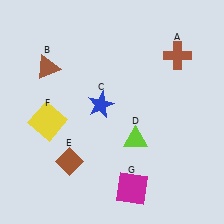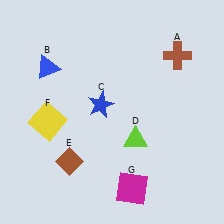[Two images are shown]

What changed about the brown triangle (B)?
In Image 1, B is brown. In Image 2, it changed to blue.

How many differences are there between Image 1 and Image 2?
There is 1 difference between the two images.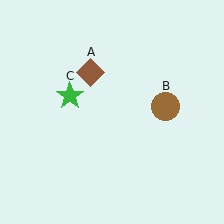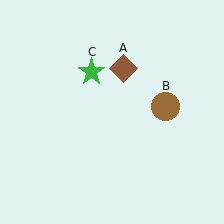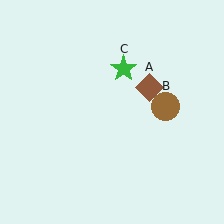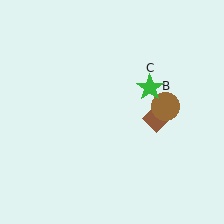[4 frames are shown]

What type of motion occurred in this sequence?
The brown diamond (object A), green star (object C) rotated clockwise around the center of the scene.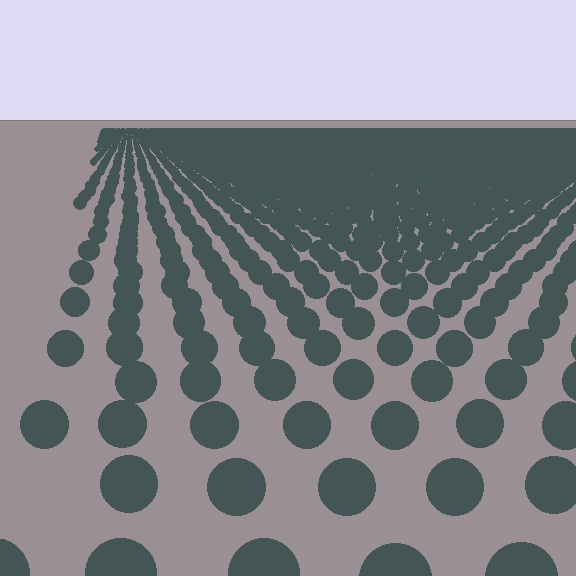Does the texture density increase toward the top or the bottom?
Density increases toward the top.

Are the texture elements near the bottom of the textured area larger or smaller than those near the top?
Larger. Near the bottom, elements are closer to the viewer and appear at a bigger on-screen size.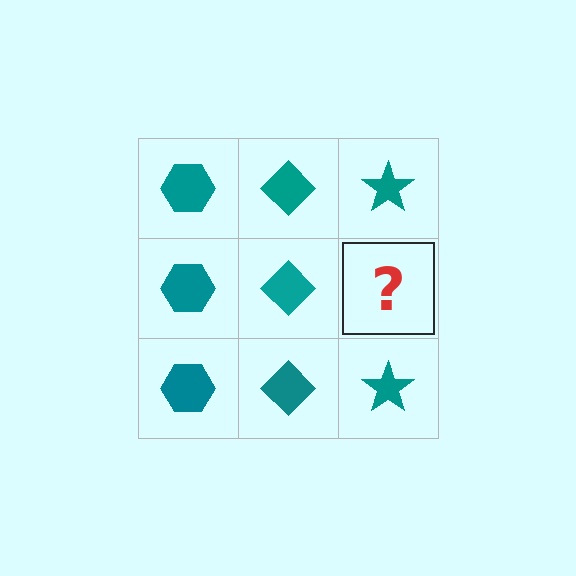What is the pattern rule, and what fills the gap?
The rule is that each column has a consistent shape. The gap should be filled with a teal star.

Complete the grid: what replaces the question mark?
The question mark should be replaced with a teal star.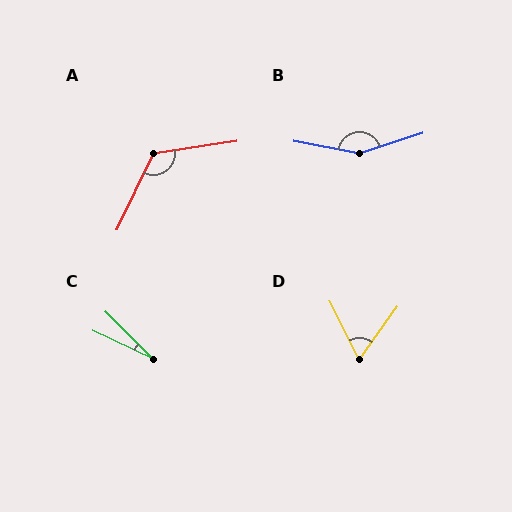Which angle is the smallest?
C, at approximately 20 degrees.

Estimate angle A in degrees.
Approximately 124 degrees.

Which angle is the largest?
B, at approximately 152 degrees.